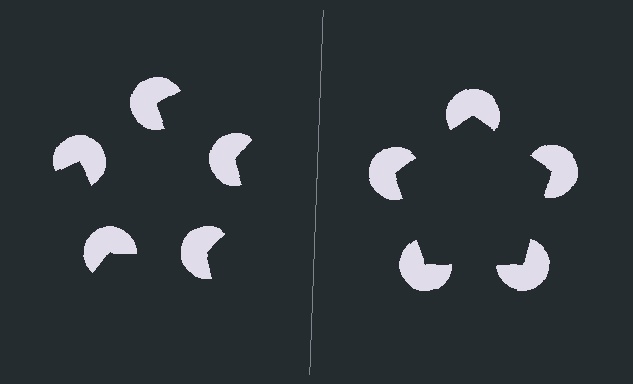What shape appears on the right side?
An illusory pentagon.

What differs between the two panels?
The pac-man discs are positioned identically on both sides; only the wedge orientations differ. On the right they align to a pentagon; on the left they are misaligned.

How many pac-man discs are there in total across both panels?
10 — 5 on each side.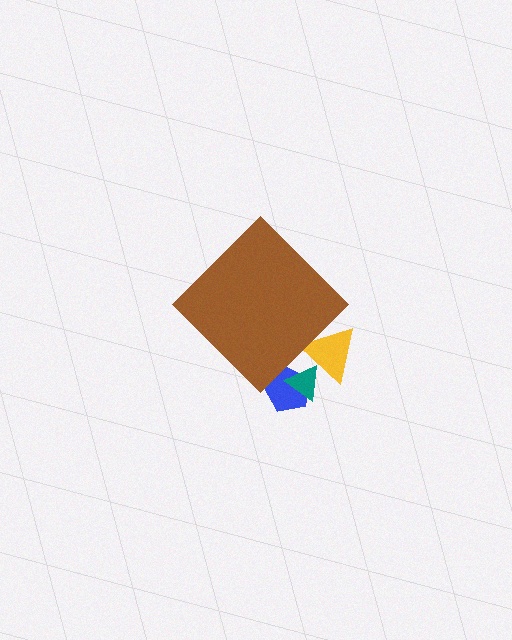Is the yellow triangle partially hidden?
Yes, the yellow triangle is partially hidden behind the brown diamond.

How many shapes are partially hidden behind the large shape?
3 shapes are partially hidden.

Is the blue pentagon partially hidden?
Yes, the blue pentagon is partially hidden behind the brown diamond.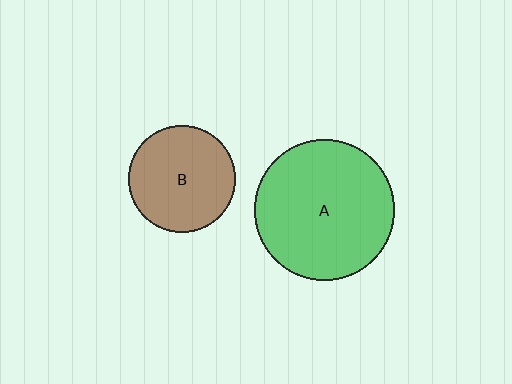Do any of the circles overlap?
No, none of the circles overlap.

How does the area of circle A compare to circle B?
Approximately 1.7 times.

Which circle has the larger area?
Circle A (green).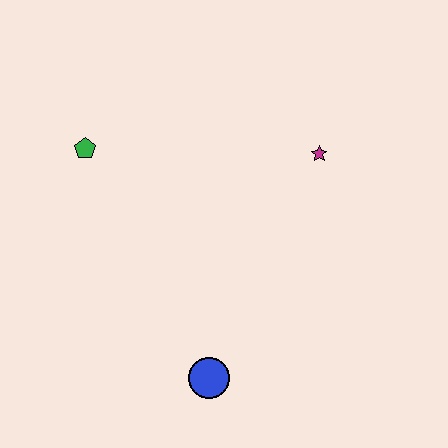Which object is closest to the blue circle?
The magenta star is closest to the blue circle.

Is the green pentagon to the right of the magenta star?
No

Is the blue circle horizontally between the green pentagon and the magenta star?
Yes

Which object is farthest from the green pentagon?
The blue circle is farthest from the green pentagon.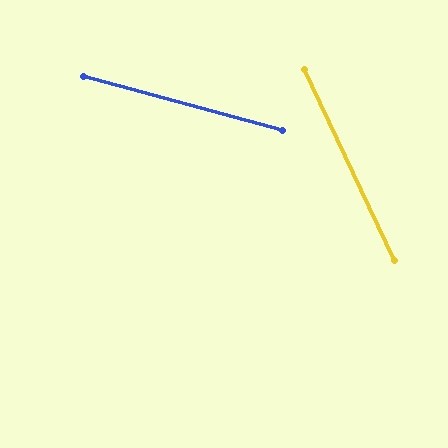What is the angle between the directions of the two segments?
Approximately 50 degrees.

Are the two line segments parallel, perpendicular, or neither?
Neither parallel nor perpendicular — they differ by about 50°.